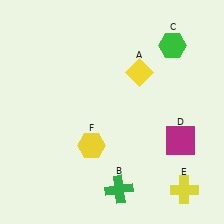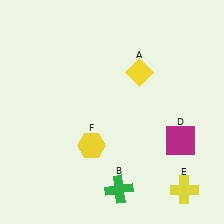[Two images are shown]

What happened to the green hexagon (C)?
The green hexagon (C) was removed in Image 2. It was in the top-right area of Image 1.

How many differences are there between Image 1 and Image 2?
There is 1 difference between the two images.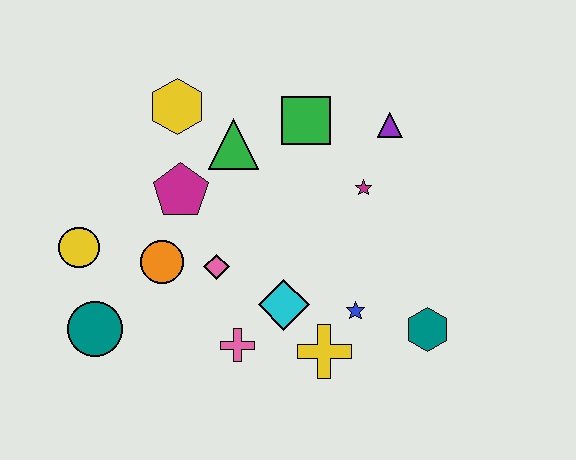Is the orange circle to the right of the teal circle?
Yes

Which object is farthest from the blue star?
The yellow circle is farthest from the blue star.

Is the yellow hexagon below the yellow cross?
No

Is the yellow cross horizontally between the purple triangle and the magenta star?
No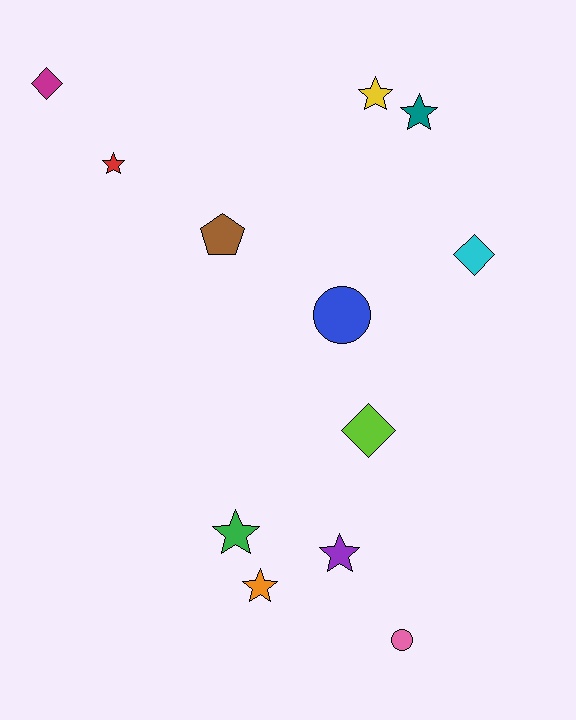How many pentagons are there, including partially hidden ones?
There is 1 pentagon.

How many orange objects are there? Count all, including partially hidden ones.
There is 1 orange object.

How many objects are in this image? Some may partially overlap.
There are 12 objects.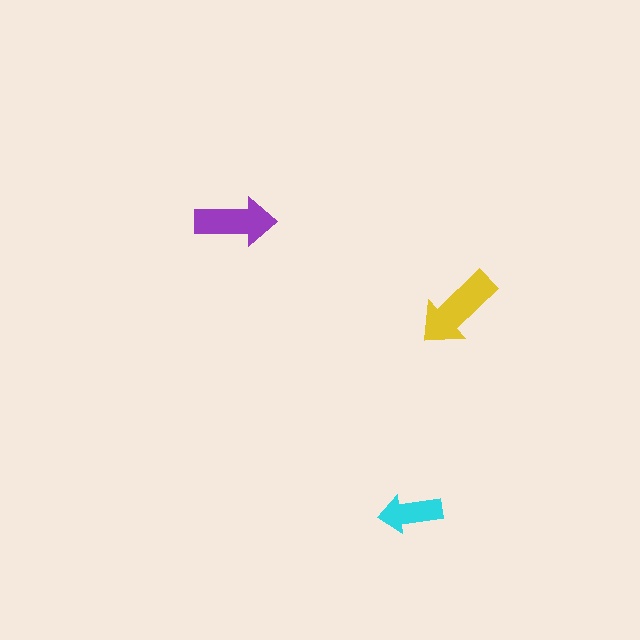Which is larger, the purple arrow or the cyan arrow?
The purple one.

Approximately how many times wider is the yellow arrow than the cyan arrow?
About 1.5 times wider.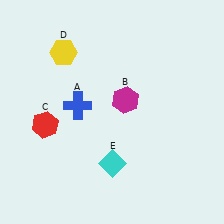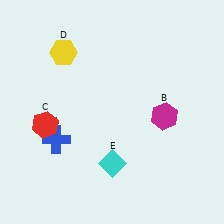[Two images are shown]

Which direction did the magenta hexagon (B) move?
The magenta hexagon (B) moved right.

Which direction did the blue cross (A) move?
The blue cross (A) moved down.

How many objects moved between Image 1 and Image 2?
2 objects moved between the two images.